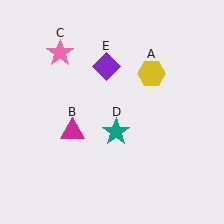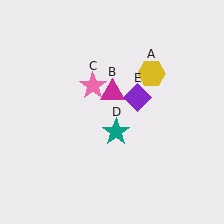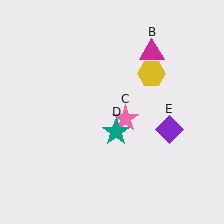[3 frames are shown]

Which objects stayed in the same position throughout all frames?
Yellow hexagon (object A) and teal star (object D) remained stationary.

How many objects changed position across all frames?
3 objects changed position: magenta triangle (object B), pink star (object C), purple diamond (object E).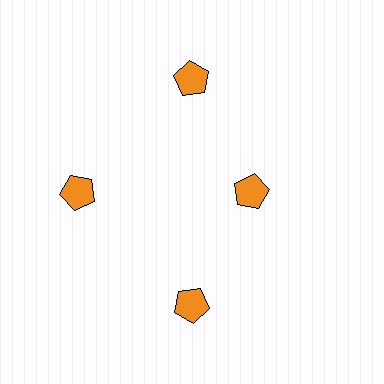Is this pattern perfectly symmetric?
No. The 4 orange pentagons are arranged in a ring, but one element near the 3 o'clock position is pulled inward toward the center, breaking the 4-fold rotational symmetry.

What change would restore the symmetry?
The symmetry would be restored by moving it outward, back onto the ring so that all 4 pentagons sit at equal angles and equal distance from the center.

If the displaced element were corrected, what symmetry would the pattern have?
It would have 4-fold rotational symmetry — the pattern would map onto itself every 90 degrees.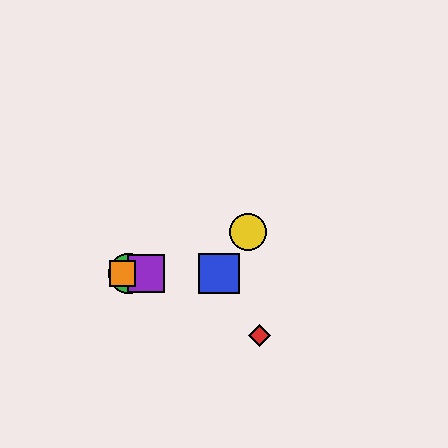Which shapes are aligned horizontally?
The blue square, the green circle, the purple square, the orange square are aligned horizontally.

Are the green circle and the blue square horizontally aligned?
Yes, both are at y≈273.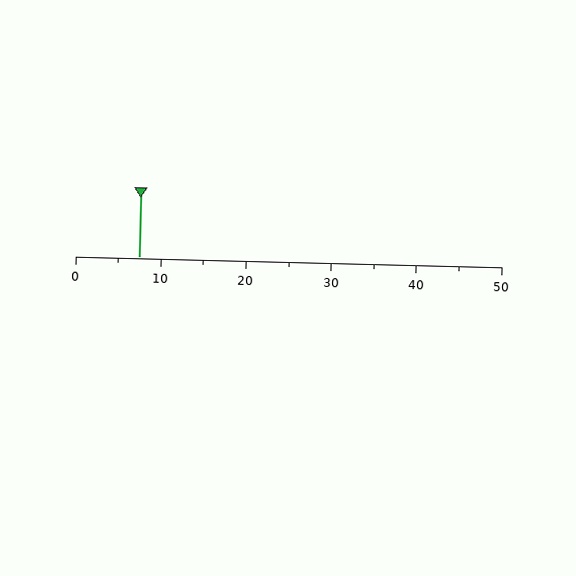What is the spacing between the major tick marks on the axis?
The major ticks are spaced 10 apart.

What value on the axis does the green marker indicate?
The marker indicates approximately 7.5.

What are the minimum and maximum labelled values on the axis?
The axis runs from 0 to 50.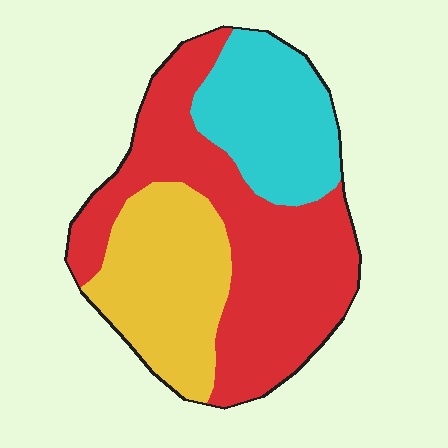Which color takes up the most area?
Red, at roughly 50%.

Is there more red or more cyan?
Red.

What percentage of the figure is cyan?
Cyan takes up between a sixth and a third of the figure.